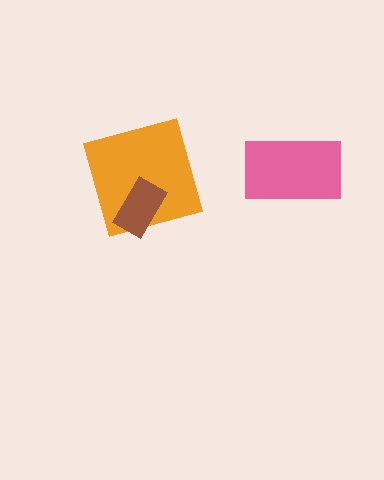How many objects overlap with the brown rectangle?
1 object overlaps with the brown rectangle.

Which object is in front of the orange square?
The brown rectangle is in front of the orange square.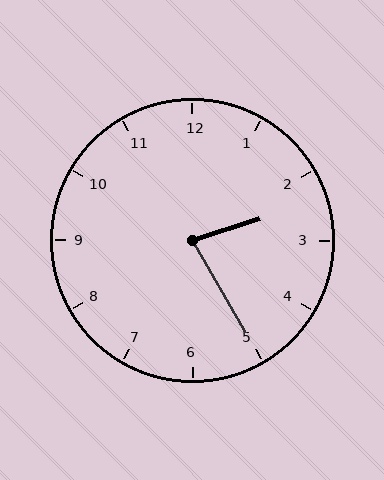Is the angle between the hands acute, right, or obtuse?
It is acute.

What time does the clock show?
2:25.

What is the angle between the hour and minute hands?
Approximately 78 degrees.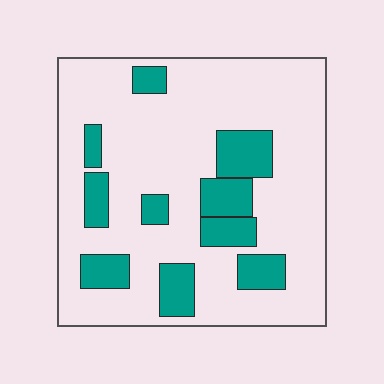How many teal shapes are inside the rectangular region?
10.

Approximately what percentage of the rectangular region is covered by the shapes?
Approximately 20%.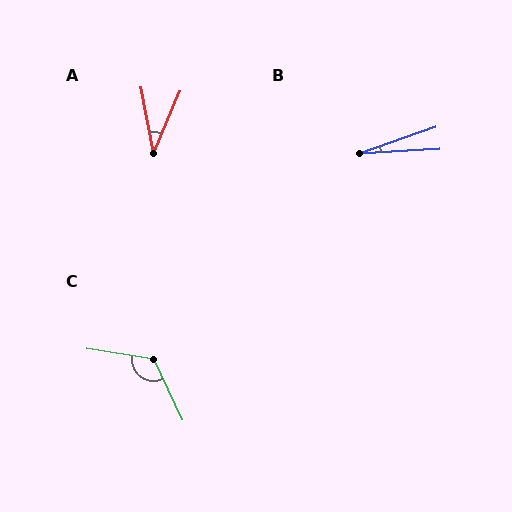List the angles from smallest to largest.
B (16°), A (33°), C (125°).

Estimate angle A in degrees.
Approximately 33 degrees.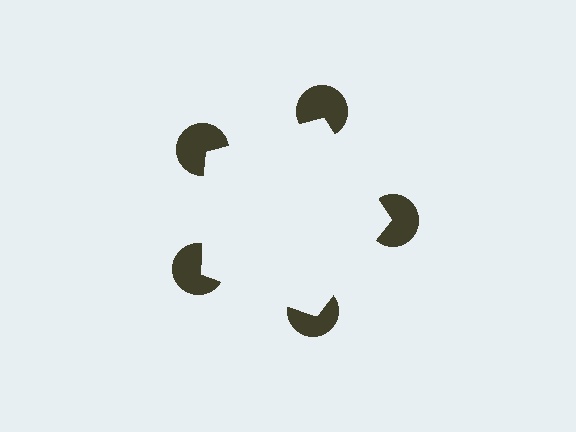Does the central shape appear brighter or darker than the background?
It typically appears slightly brighter than the background, even though no actual brightness change is drawn.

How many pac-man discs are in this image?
There are 5 — one at each vertex of the illusory pentagon.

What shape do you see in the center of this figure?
An illusory pentagon — its edges are inferred from the aligned wedge cuts in the pac-man discs, not physically drawn.